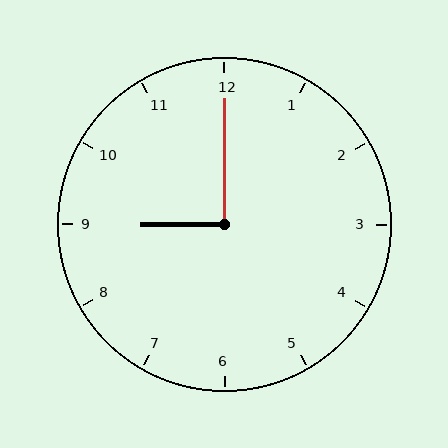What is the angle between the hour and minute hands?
Approximately 90 degrees.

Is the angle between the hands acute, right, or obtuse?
It is right.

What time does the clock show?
9:00.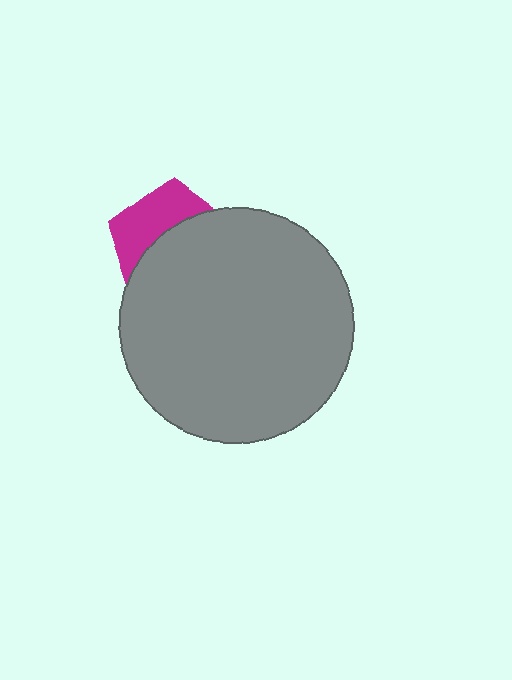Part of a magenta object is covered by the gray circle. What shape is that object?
It is a pentagon.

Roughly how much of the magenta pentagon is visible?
A small part of it is visible (roughly 39%).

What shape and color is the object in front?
The object in front is a gray circle.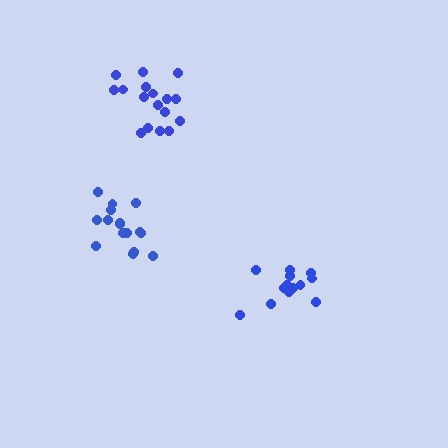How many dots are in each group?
Group 1: 13 dots, Group 2: 16 dots, Group 3: 17 dots (46 total).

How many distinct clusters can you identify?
There are 3 distinct clusters.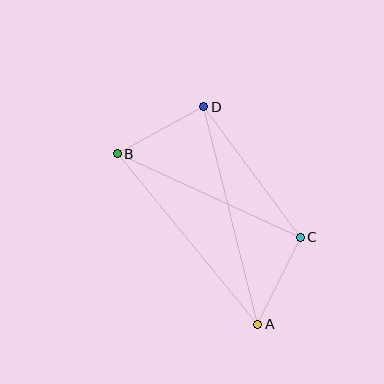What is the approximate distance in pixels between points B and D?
The distance between B and D is approximately 99 pixels.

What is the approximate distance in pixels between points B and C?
The distance between B and C is approximately 201 pixels.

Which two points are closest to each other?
Points A and C are closest to each other.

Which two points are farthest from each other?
Points A and D are farthest from each other.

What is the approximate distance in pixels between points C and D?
The distance between C and D is approximately 162 pixels.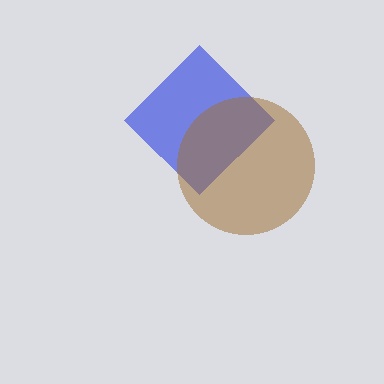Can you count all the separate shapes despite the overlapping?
Yes, there are 2 separate shapes.